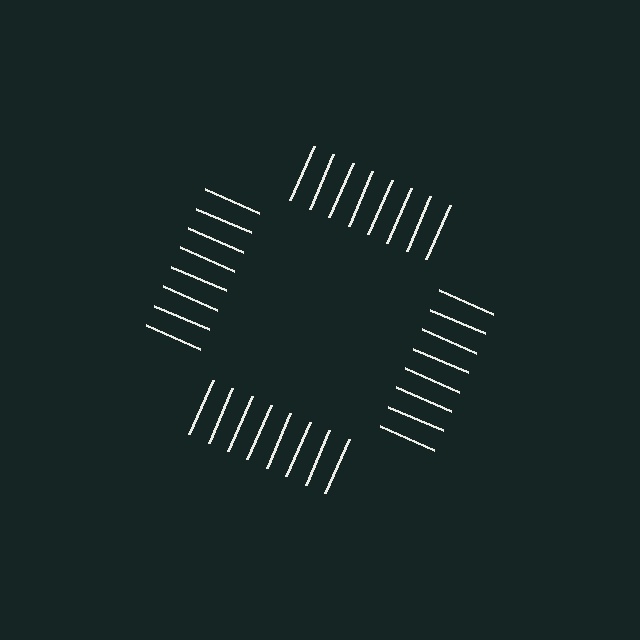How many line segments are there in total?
32 — 8 along each of the 4 edges.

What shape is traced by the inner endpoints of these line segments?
An illusory square — the line segments terminate on its edges but no continuous stroke is drawn.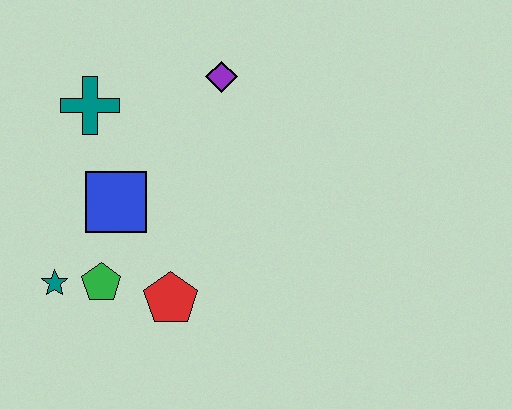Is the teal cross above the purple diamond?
No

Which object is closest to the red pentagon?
The green pentagon is closest to the red pentagon.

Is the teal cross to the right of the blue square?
No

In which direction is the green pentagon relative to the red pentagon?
The green pentagon is to the left of the red pentagon.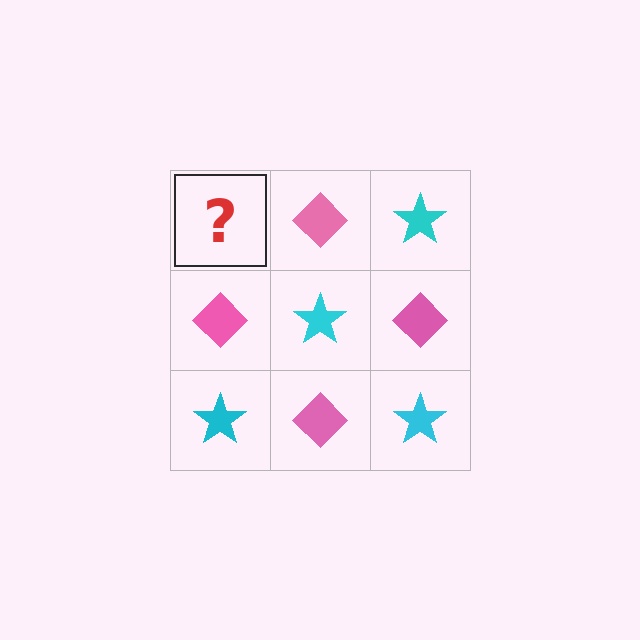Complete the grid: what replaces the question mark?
The question mark should be replaced with a cyan star.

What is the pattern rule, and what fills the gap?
The rule is that it alternates cyan star and pink diamond in a checkerboard pattern. The gap should be filled with a cyan star.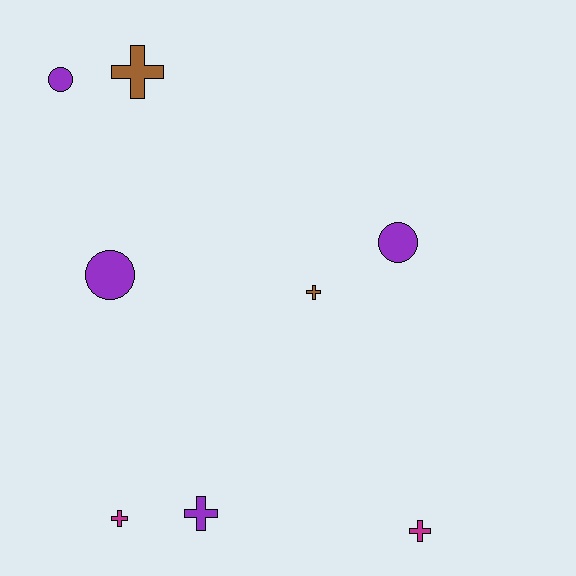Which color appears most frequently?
Purple, with 4 objects.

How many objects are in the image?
There are 8 objects.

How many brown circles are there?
There are no brown circles.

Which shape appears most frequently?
Cross, with 5 objects.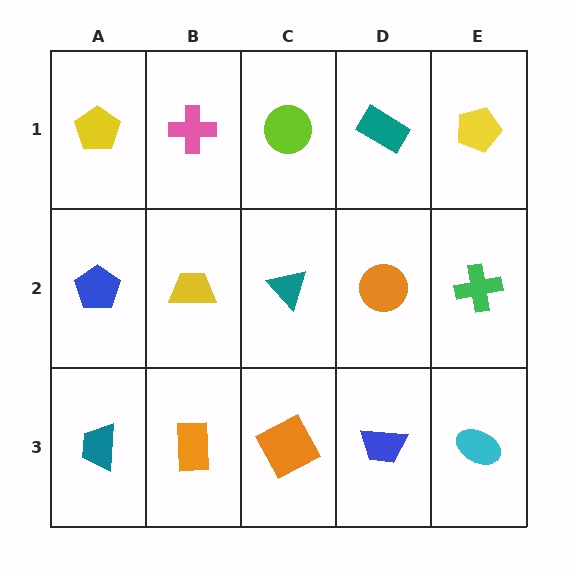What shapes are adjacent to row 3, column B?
A yellow trapezoid (row 2, column B), a teal trapezoid (row 3, column A), an orange square (row 3, column C).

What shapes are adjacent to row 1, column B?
A yellow trapezoid (row 2, column B), a yellow pentagon (row 1, column A), a lime circle (row 1, column C).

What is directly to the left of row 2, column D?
A teal triangle.